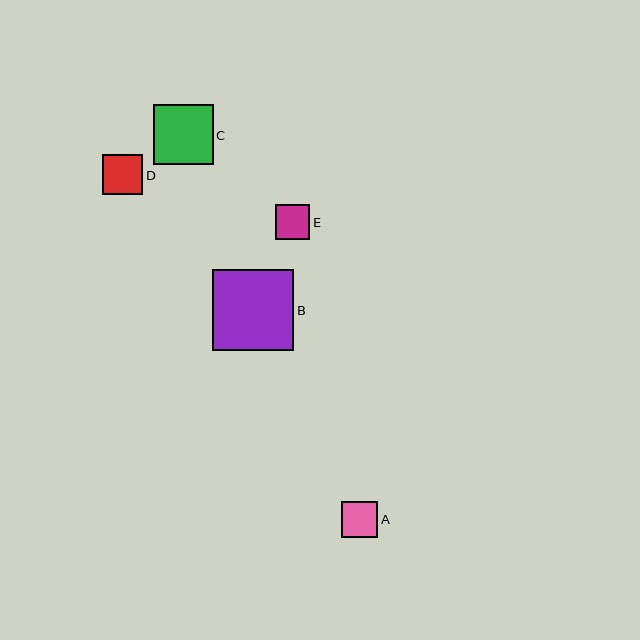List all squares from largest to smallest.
From largest to smallest: B, C, D, A, E.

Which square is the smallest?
Square E is the smallest with a size of approximately 35 pixels.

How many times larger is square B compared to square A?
Square B is approximately 2.2 times the size of square A.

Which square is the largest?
Square B is the largest with a size of approximately 81 pixels.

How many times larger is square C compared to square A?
Square C is approximately 1.6 times the size of square A.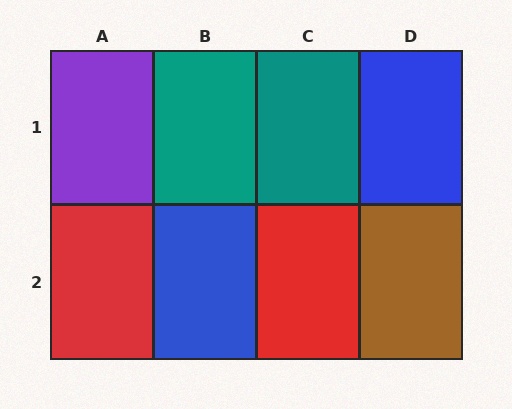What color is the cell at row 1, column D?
Blue.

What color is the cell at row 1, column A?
Purple.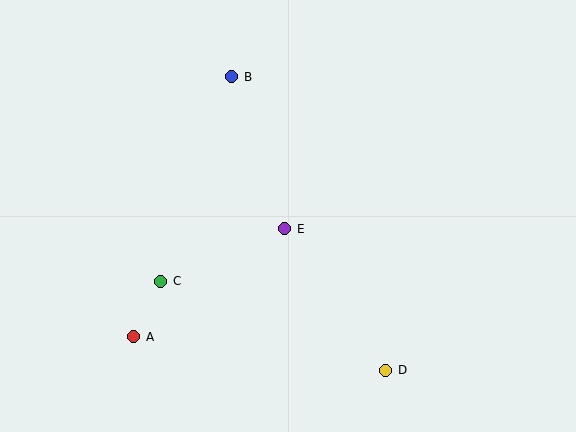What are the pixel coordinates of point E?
Point E is at (285, 229).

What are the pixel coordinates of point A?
Point A is at (134, 337).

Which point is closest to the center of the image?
Point E at (285, 229) is closest to the center.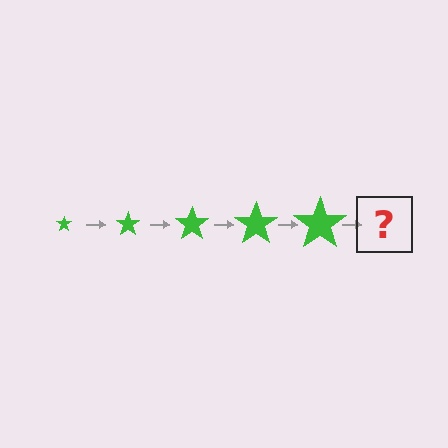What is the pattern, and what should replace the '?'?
The pattern is that the star gets progressively larger each step. The '?' should be a green star, larger than the previous one.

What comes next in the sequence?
The next element should be a green star, larger than the previous one.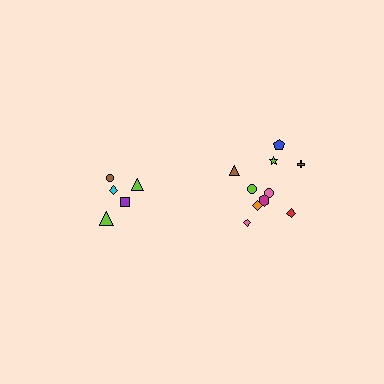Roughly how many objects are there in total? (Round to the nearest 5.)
Roughly 15 objects in total.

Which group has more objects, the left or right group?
The right group.